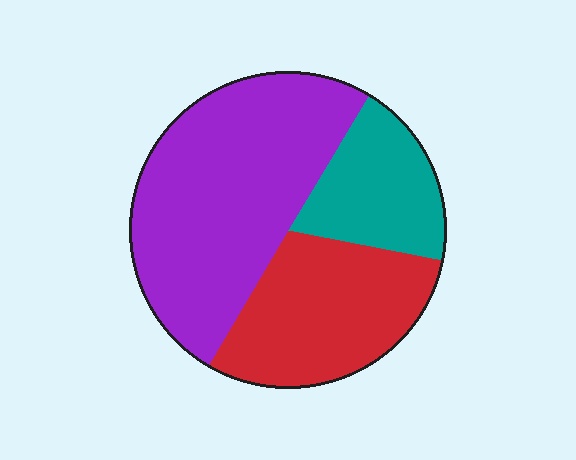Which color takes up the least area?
Teal, at roughly 20%.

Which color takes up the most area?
Purple, at roughly 50%.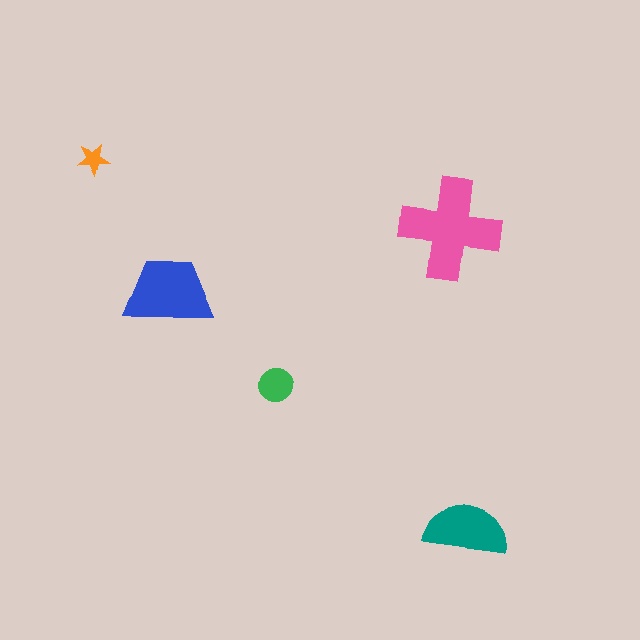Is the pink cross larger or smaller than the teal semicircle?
Larger.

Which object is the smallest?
The orange star.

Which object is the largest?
The pink cross.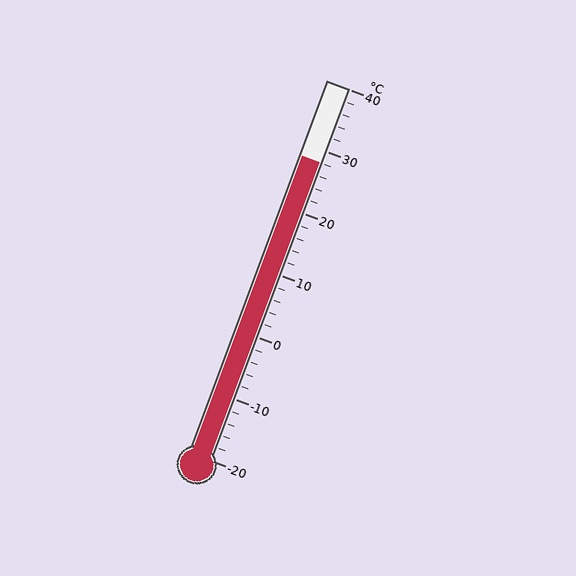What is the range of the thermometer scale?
The thermometer scale ranges from -20°C to 40°C.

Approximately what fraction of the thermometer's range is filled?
The thermometer is filled to approximately 80% of its range.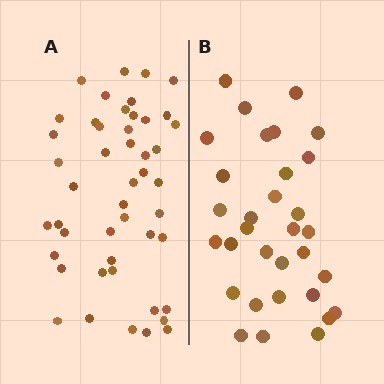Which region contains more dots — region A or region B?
Region A (the left region) has more dots.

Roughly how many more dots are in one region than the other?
Region A has approximately 15 more dots than region B.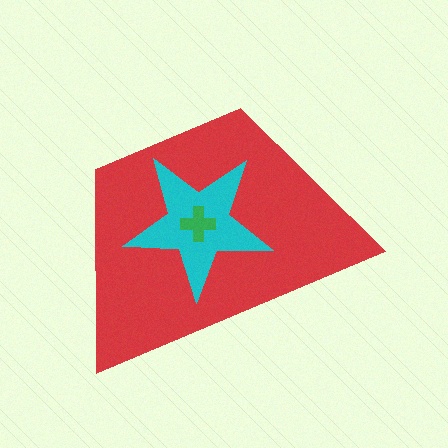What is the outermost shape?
The red trapezoid.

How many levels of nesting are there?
3.